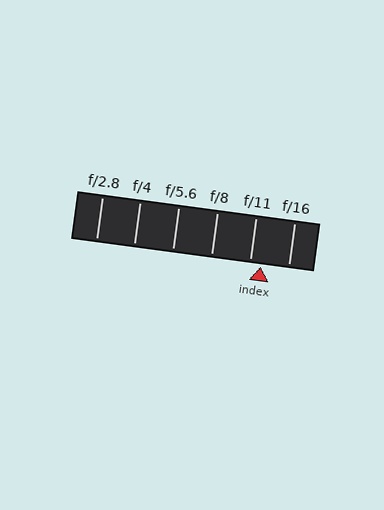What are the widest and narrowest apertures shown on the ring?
The widest aperture shown is f/2.8 and the narrowest is f/16.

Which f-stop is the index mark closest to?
The index mark is closest to f/11.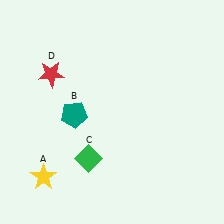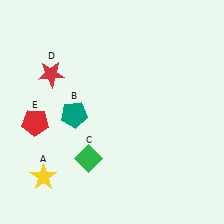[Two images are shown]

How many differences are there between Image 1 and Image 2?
There is 1 difference between the two images.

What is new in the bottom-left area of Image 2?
A red pentagon (E) was added in the bottom-left area of Image 2.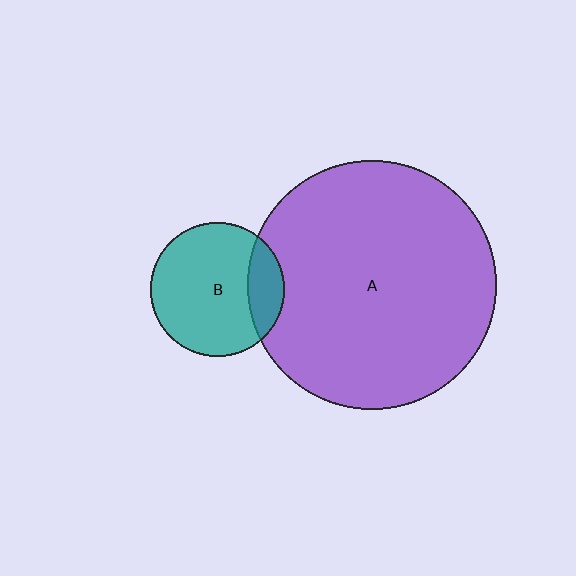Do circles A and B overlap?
Yes.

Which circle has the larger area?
Circle A (purple).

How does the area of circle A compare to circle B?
Approximately 3.4 times.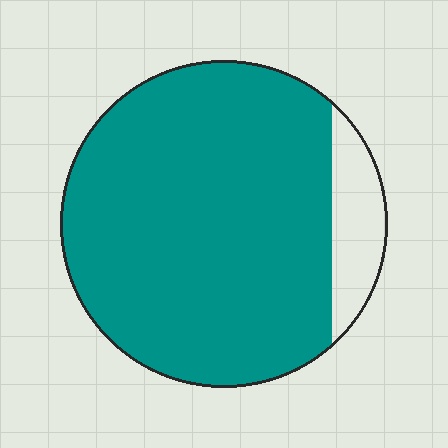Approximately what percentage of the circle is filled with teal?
Approximately 90%.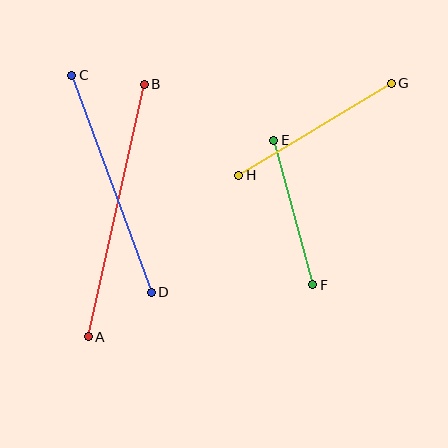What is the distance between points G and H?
The distance is approximately 178 pixels.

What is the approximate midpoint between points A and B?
The midpoint is at approximately (116, 210) pixels.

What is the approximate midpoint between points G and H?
The midpoint is at approximately (315, 129) pixels.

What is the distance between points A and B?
The distance is approximately 259 pixels.